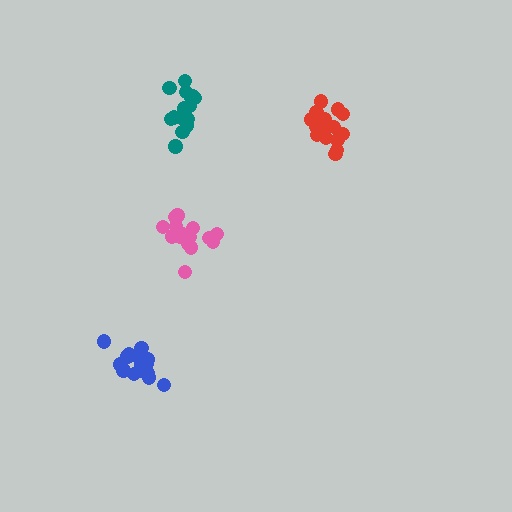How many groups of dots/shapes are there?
There are 4 groups.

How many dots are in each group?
Group 1: 16 dots, Group 2: 18 dots, Group 3: 17 dots, Group 4: 17 dots (68 total).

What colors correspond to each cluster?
The clusters are colored: pink, red, blue, teal.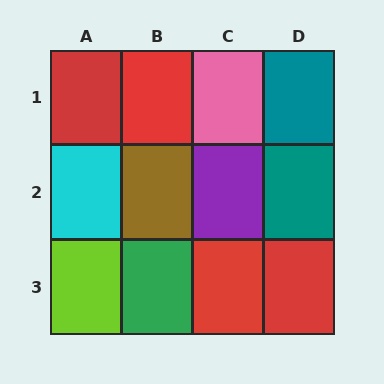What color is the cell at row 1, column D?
Teal.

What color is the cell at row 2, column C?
Purple.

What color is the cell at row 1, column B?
Red.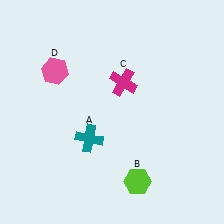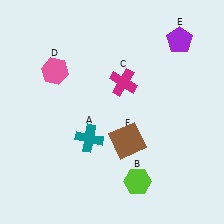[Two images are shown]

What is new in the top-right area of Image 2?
A purple pentagon (E) was added in the top-right area of Image 2.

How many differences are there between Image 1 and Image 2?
There are 2 differences between the two images.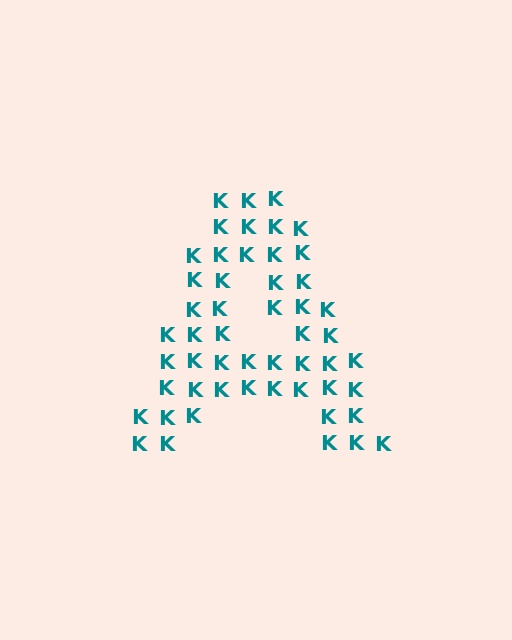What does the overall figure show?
The overall figure shows the letter A.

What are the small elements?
The small elements are letter K's.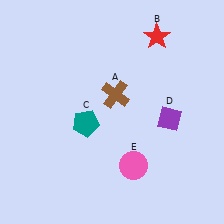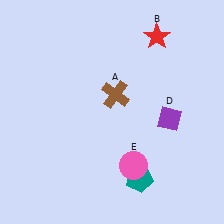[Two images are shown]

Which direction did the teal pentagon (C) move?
The teal pentagon (C) moved down.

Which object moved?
The teal pentagon (C) moved down.